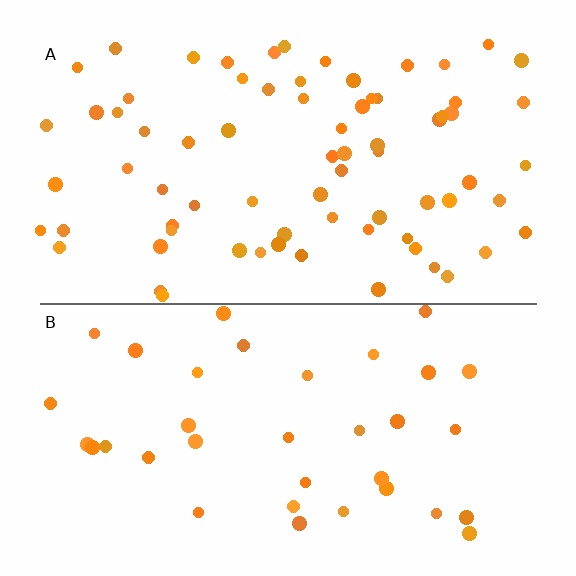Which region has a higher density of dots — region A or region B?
A (the top).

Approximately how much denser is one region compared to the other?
Approximately 2.0× — region A over region B.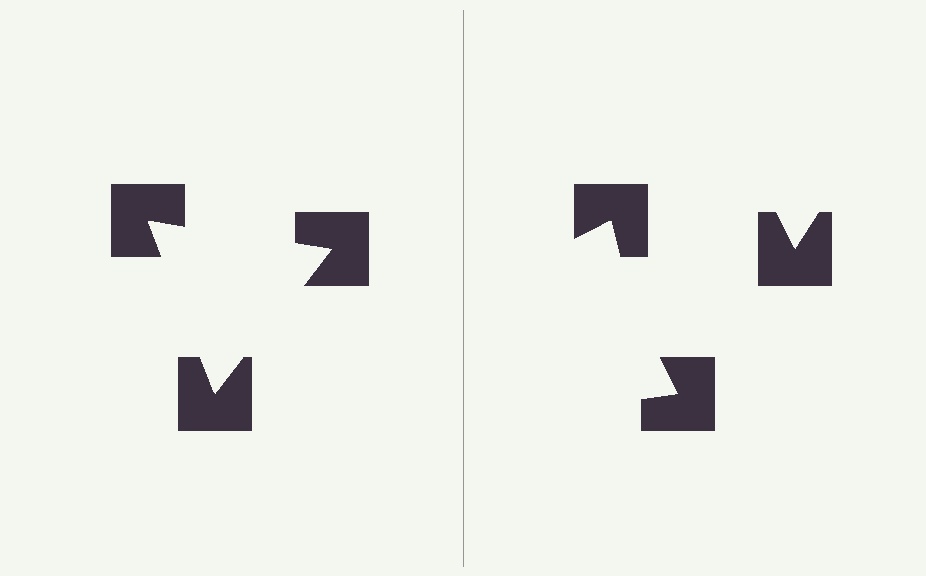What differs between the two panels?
The notched squares are positioned identically on both sides; only the wedge orientations differ. On the left they align to a triangle; on the right they are misaligned.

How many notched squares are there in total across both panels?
6 — 3 on each side.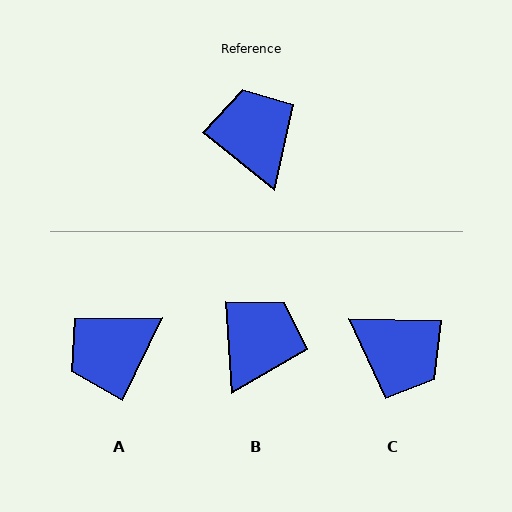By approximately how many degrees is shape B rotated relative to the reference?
Approximately 48 degrees clockwise.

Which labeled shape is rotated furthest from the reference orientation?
C, about 143 degrees away.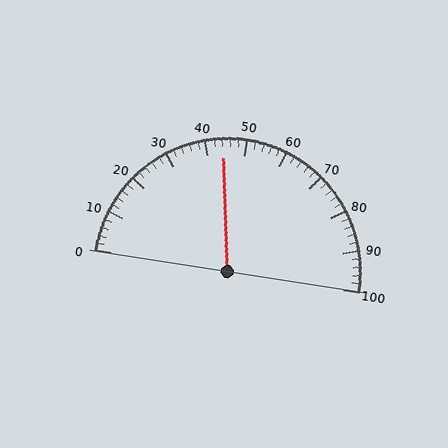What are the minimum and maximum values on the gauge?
The gauge ranges from 0 to 100.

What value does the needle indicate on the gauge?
The needle indicates approximately 44.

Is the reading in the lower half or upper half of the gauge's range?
The reading is in the lower half of the range (0 to 100).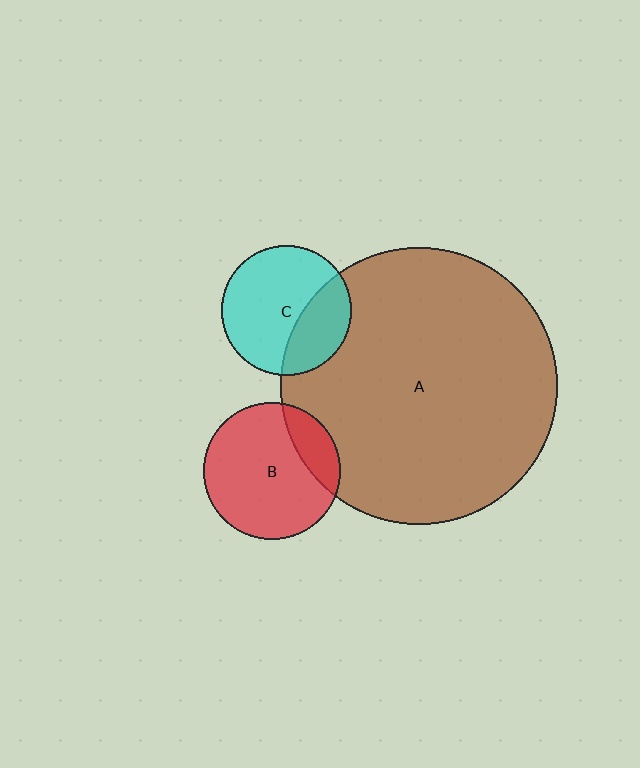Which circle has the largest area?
Circle A (brown).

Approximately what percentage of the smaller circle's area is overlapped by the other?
Approximately 30%.